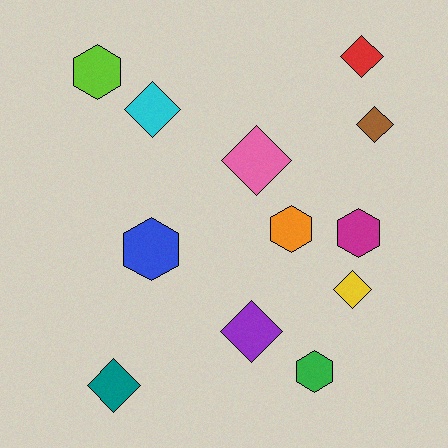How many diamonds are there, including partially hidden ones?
There are 7 diamonds.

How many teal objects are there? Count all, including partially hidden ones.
There is 1 teal object.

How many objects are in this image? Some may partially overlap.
There are 12 objects.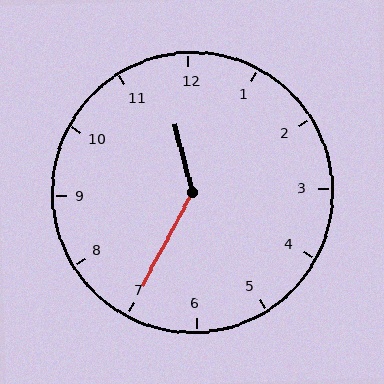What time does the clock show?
11:35.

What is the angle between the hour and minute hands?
Approximately 138 degrees.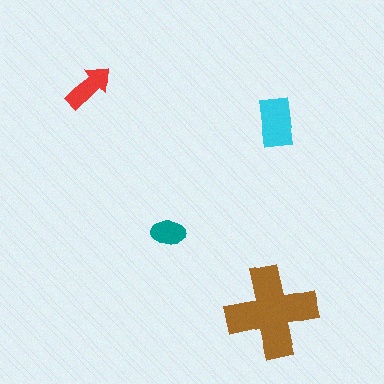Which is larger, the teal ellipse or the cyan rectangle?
The cyan rectangle.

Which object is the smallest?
The teal ellipse.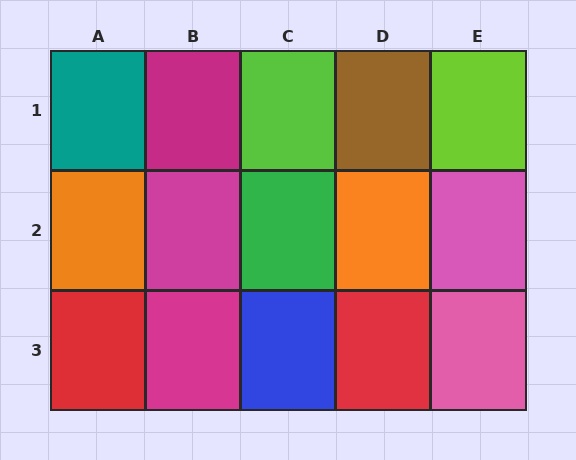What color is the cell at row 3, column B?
Magenta.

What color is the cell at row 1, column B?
Magenta.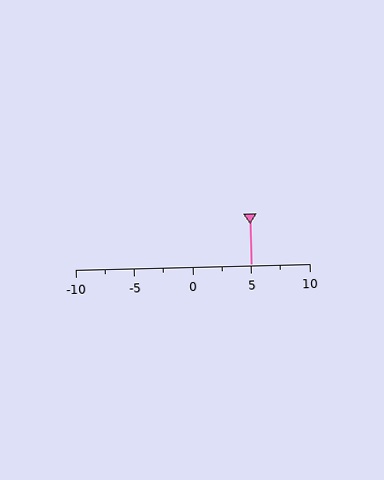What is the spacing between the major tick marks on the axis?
The major ticks are spaced 5 apart.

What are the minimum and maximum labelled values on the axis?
The axis runs from -10 to 10.